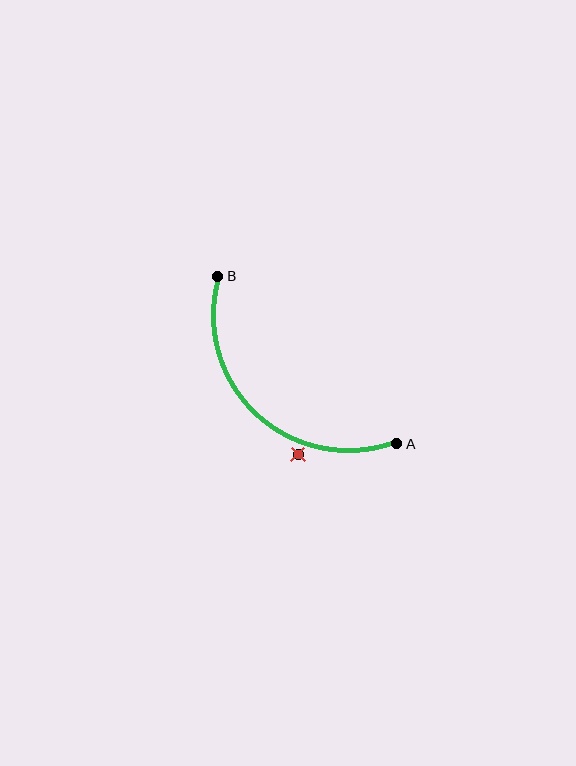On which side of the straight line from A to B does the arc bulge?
The arc bulges below and to the left of the straight line connecting A and B.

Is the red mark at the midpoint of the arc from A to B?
No — the red mark does not lie on the arc at all. It sits slightly outside the curve.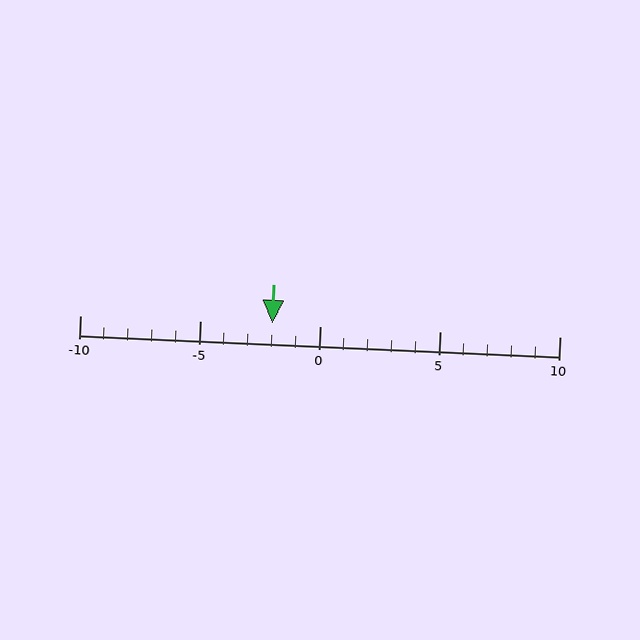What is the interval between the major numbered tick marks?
The major tick marks are spaced 5 units apart.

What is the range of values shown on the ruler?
The ruler shows values from -10 to 10.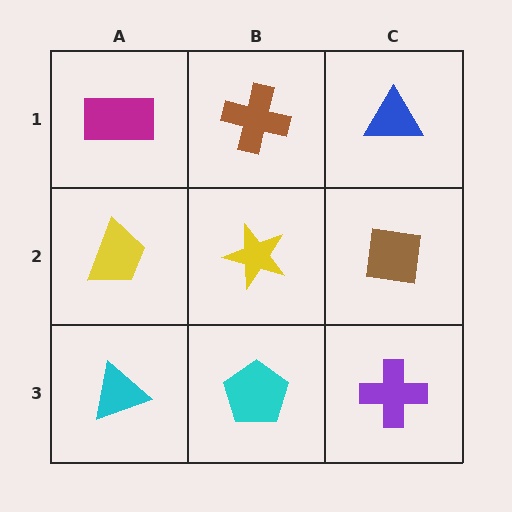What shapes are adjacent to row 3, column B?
A yellow star (row 2, column B), a cyan triangle (row 3, column A), a purple cross (row 3, column C).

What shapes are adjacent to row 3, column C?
A brown square (row 2, column C), a cyan pentagon (row 3, column B).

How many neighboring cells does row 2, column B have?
4.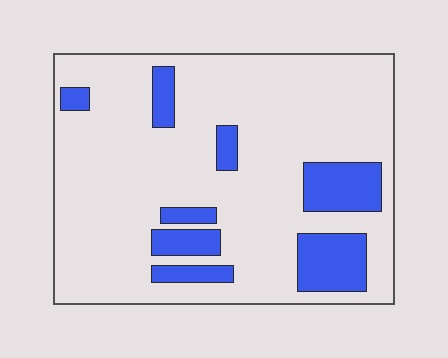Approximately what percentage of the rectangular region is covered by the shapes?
Approximately 20%.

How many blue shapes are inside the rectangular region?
8.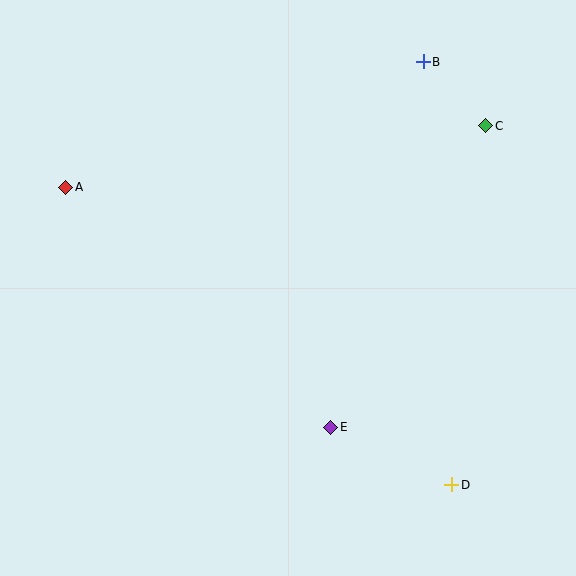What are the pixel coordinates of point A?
Point A is at (66, 187).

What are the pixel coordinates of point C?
Point C is at (486, 126).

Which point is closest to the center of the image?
Point E at (331, 427) is closest to the center.